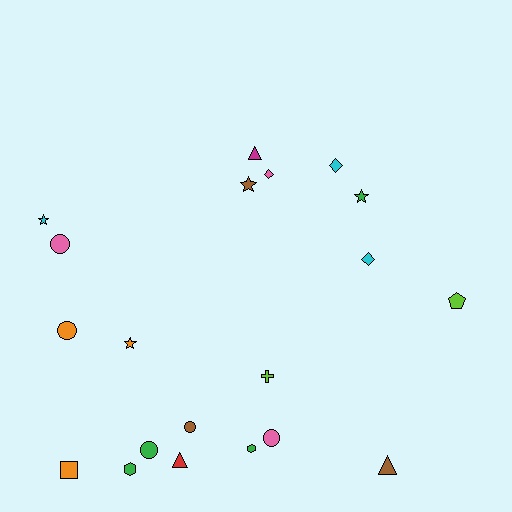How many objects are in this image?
There are 20 objects.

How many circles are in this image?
There are 5 circles.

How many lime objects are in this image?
There are 2 lime objects.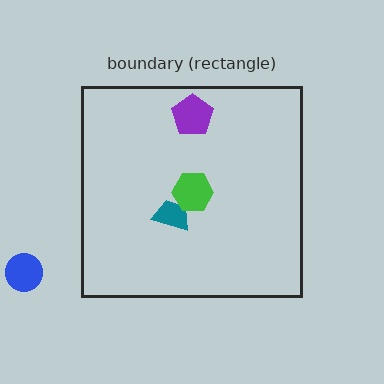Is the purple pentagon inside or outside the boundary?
Inside.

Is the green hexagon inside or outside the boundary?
Inside.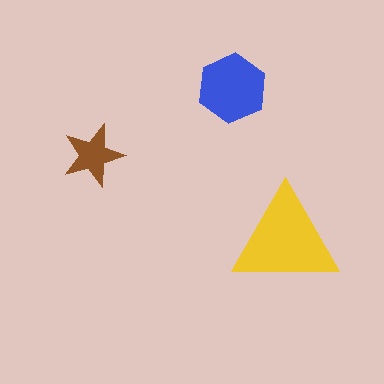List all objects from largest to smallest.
The yellow triangle, the blue hexagon, the brown star.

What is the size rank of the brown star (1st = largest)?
3rd.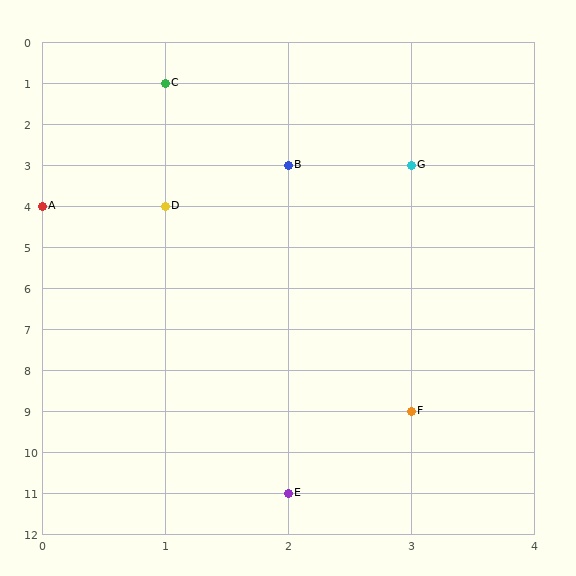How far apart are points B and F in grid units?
Points B and F are 1 column and 6 rows apart (about 6.1 grid units diagonally).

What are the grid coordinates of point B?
Point B is at grid coordinates (2, 3).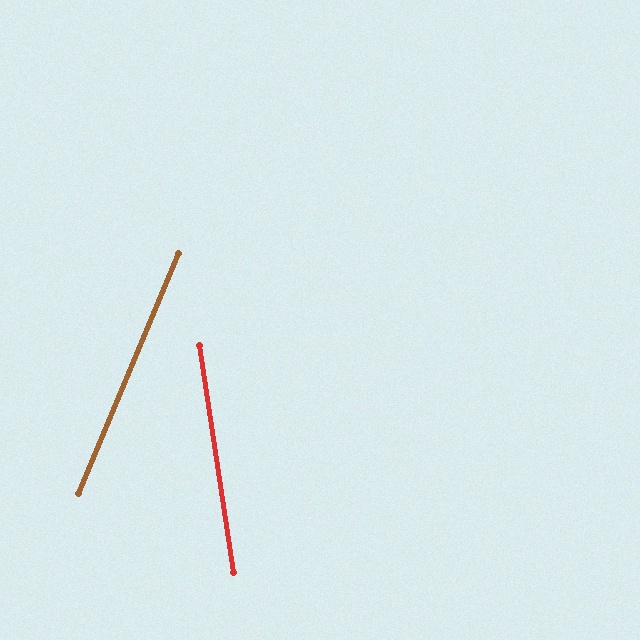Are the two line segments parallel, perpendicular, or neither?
Neither parallel nor perpendicular — they differ by about 31°.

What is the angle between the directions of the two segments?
Approximately 31 degrees.